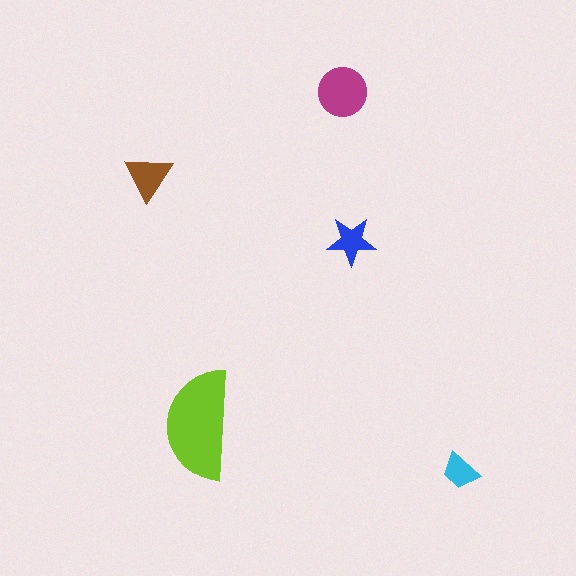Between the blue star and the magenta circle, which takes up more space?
The magenta circle.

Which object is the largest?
The lime semicircle.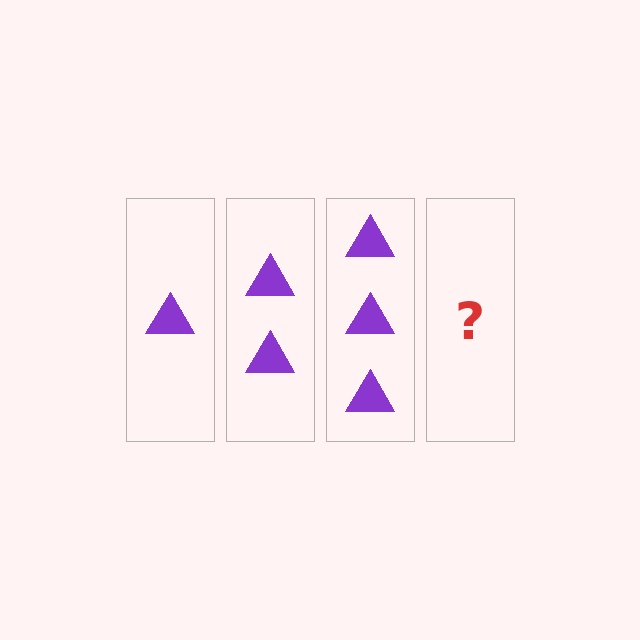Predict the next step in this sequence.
The next step is 4 triangles.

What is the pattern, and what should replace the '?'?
The pattern is that each step adds one more triangle. The '?' should be 4 triangles.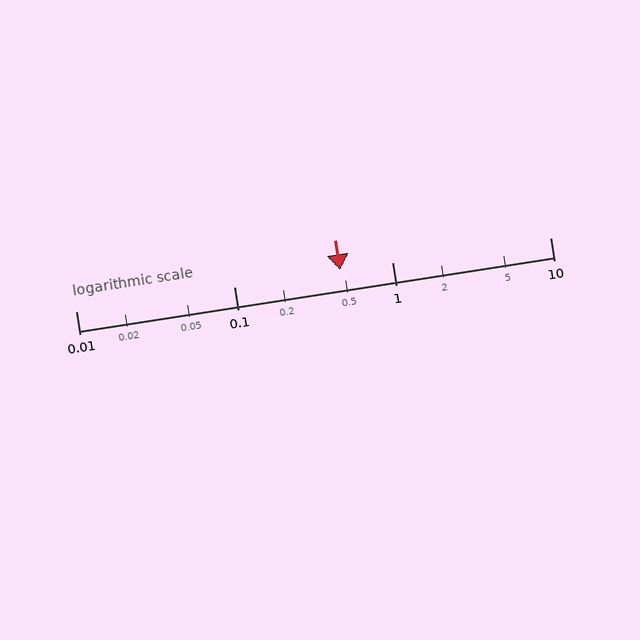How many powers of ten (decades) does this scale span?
The scale spans 3 decades, from 0.01 to 10.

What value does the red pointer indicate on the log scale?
The pointer indicates approximately 0.47.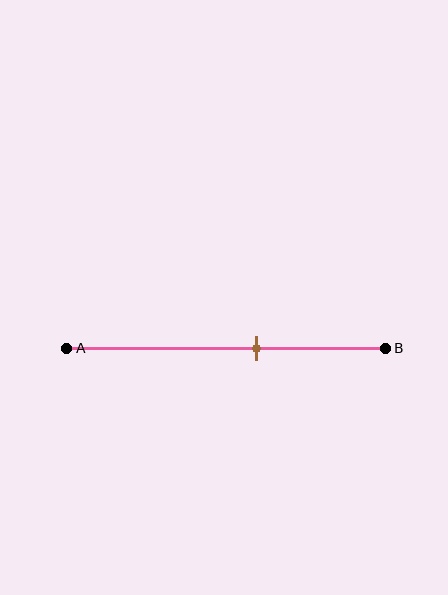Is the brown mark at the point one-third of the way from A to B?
No, the mark is at about 60% from A, not at the 33% one-third point.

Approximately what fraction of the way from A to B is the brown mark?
The brown mark is approximately 60% of the way from A to B.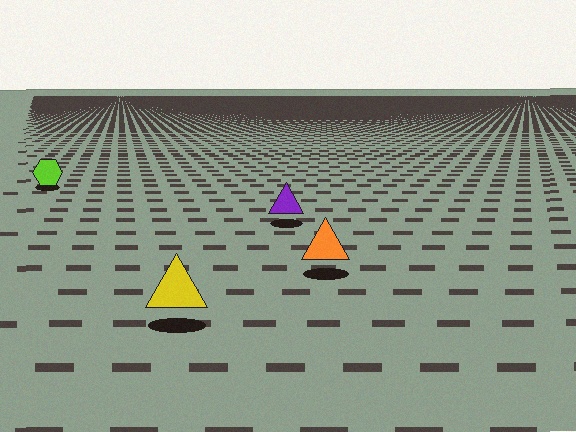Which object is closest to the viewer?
The yellow triangle is closest. The texture marks near it are larger and more spread out.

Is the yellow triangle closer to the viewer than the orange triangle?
Yes. The yellow triangle is closer — you can tell from the texture gradient: the ground texture is coarser near it.